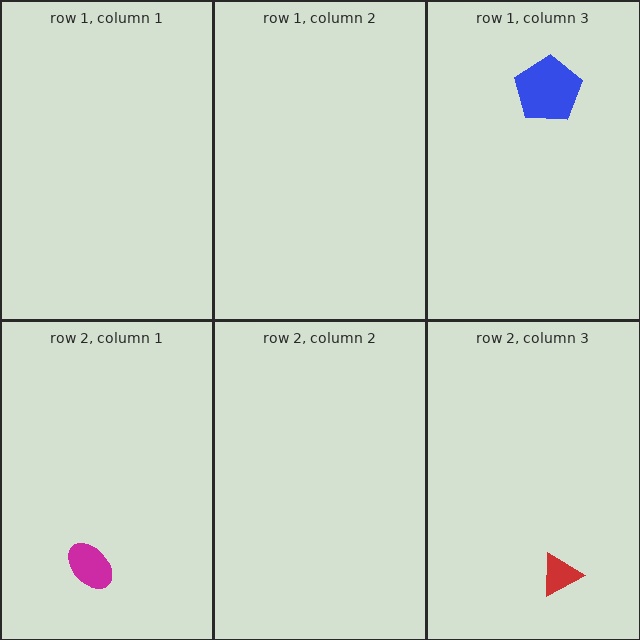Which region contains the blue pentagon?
The row 1, column 3 region.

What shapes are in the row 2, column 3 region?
The red triangle.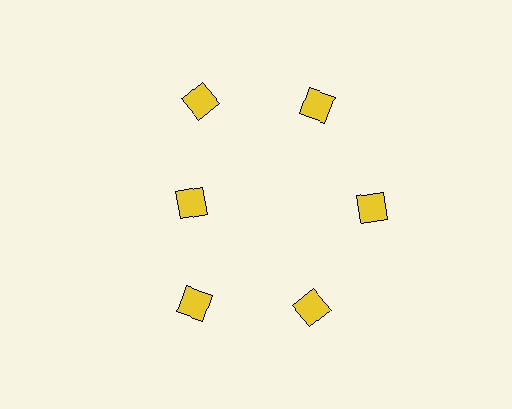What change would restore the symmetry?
The symmetry would be restored by moving it outward, back onto the ring so that all 6 diamonds sit at equal angles and equal distance from the center.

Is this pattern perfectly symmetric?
No. The 6 yellow diamonds are arranged in a ring, but one element near the 9 o'clock position is pulled inward toward the center, breaking the 6-fold rotational symmetry.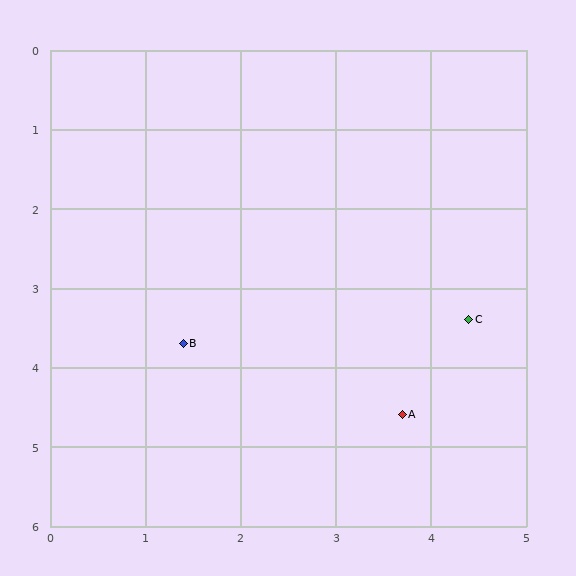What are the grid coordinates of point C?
Point C is at approximately (4.4, 3.4).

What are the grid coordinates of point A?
Point A is at approximately (3.7, 4.6).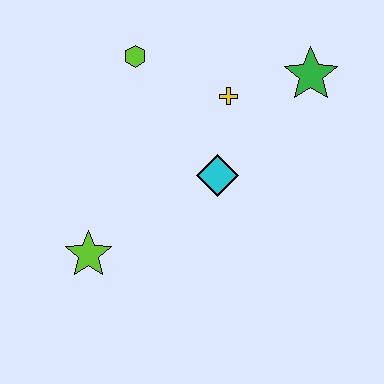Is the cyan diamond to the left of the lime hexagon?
No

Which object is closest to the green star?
The yellow cross is closest to the green star.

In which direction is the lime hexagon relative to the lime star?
The lime hexagon is above the lime star.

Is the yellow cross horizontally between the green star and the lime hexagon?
Yes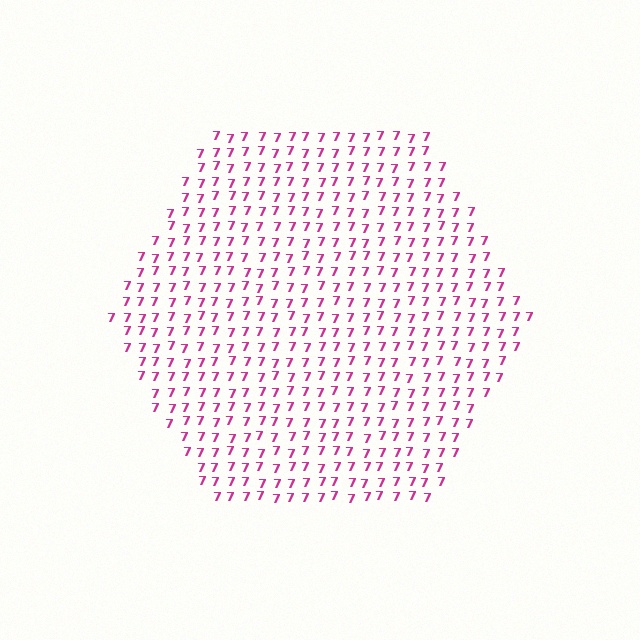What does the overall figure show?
The overall figure shows a hexagon.